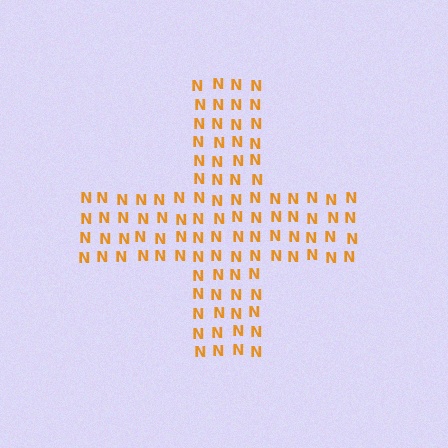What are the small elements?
The small elements are letter N's.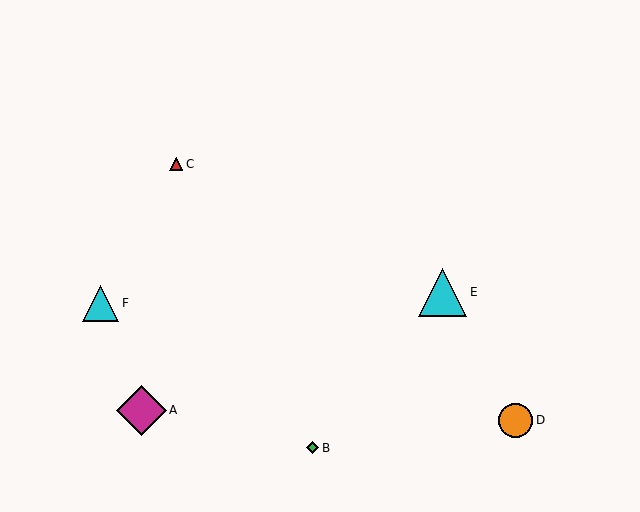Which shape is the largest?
The magenta diamond (labeled A) is the largest.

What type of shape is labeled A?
Shape A is a magenta diamond.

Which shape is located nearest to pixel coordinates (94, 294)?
The cyan triangle (labeled F) at (101, 303) is nearest to that location.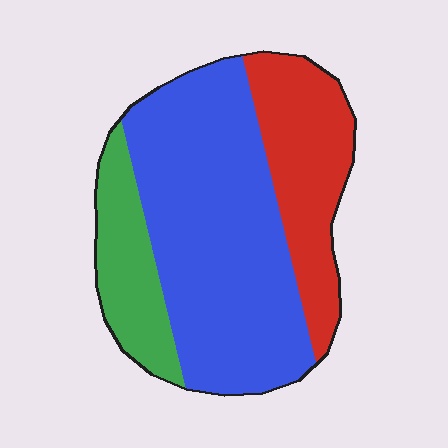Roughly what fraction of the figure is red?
Red takes up between a sixth and a third of the figure.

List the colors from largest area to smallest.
From largest to smallest: blue, red, green.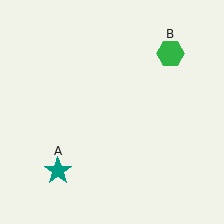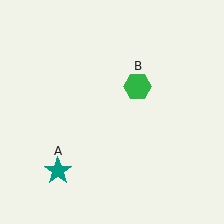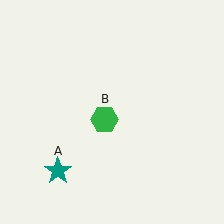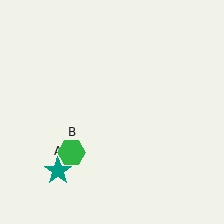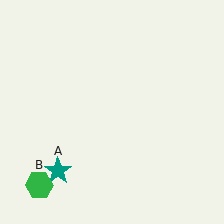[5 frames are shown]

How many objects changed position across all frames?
1 object changed position: green hexagon (object B).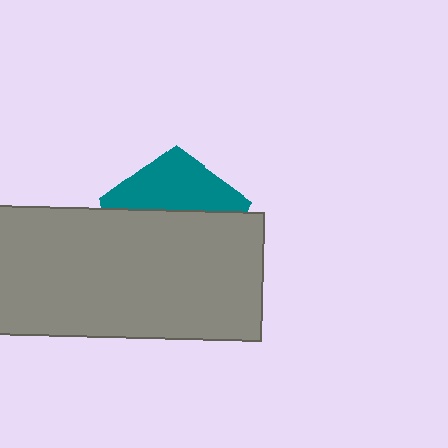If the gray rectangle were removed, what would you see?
You would see the complete teal pentagon.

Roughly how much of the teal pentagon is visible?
A small part of it is visible (roughly 37%).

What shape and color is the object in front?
The object in front is a gray rectangle.